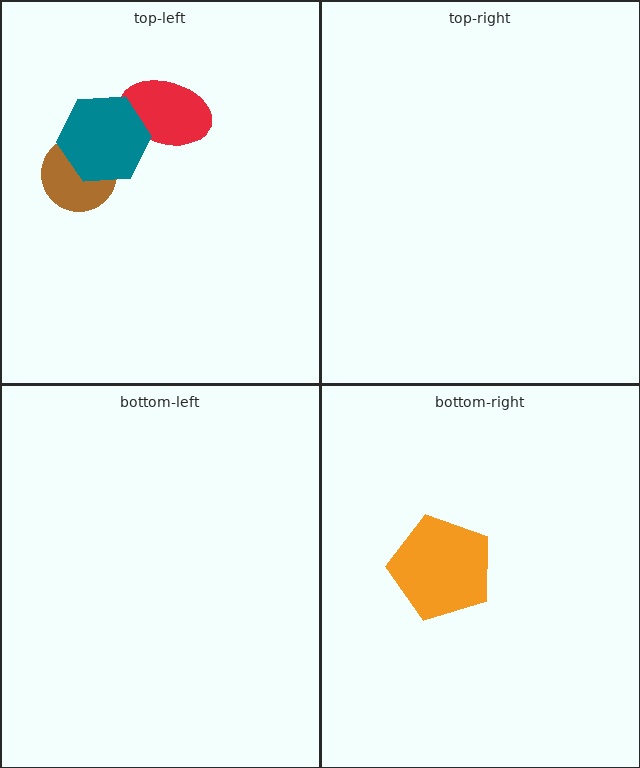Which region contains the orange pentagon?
The bottom-right region.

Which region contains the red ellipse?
The top-left region.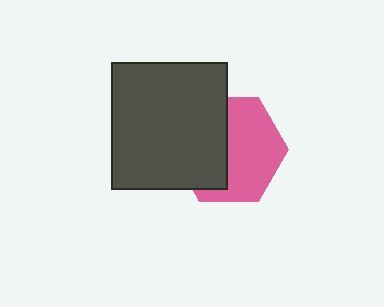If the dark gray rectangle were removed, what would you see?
You would see the complete pink hexagon.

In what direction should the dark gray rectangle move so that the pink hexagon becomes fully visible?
The dark gray rectangle should move left. That is the shortest direction to clear the overlap and leave the pink hexagon fully visible.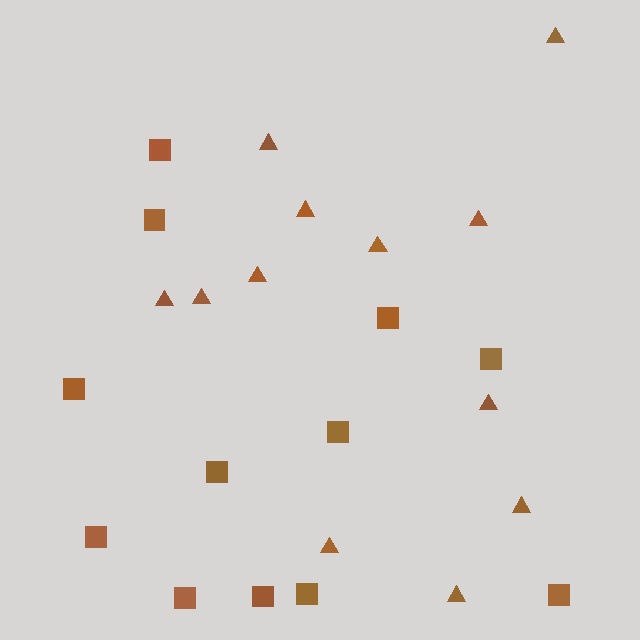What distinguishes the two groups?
There are 2 groups: one group of squares (12) and one group of triangles (12).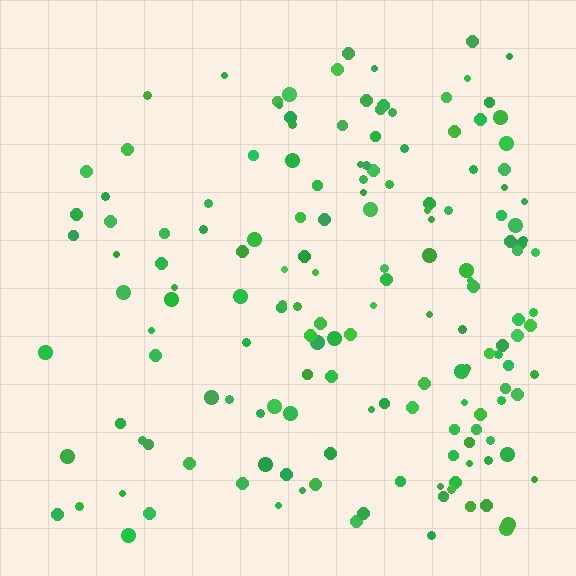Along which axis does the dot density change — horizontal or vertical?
Horizontal.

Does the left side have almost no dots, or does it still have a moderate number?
Still a moderate number, just noticeably fewer than the right.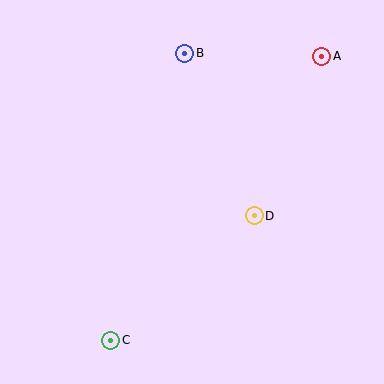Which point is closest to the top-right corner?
Point A is closest to the top-right corner.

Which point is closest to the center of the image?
Point D at (254, 216) is closest to the center.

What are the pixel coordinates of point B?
Point B is at (185, 53).